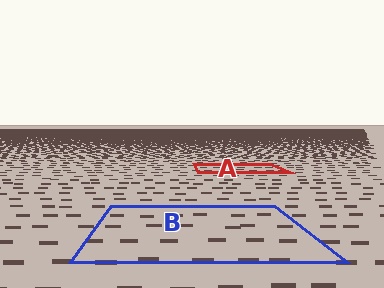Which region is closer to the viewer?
Region B is closer. The texture elements there are larger and more spread out.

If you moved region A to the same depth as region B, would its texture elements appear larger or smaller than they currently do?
They would appear larger. At a closer depth, the same texture elements are projected at a bigger on-screen size.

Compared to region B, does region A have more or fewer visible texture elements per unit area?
Region A has more texture elements per unit area — they are packed more densely because it is farther away.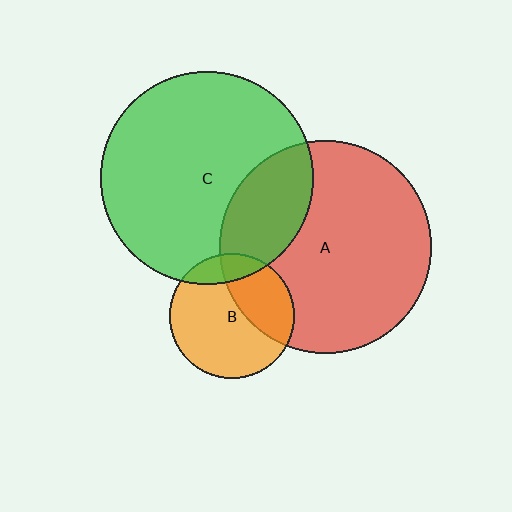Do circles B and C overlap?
Yes.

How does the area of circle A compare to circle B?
Approximately 2.9 times.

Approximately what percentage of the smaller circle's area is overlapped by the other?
Approximately 15%.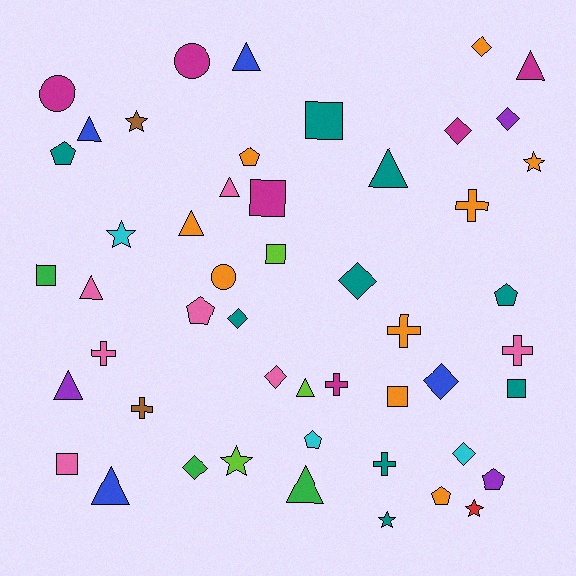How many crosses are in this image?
There are 7 crosses.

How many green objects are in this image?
There are 3 green objects.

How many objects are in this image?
There are 50 objects.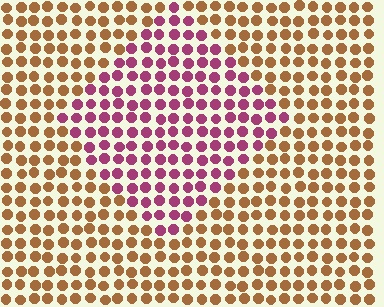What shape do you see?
I see a diamond.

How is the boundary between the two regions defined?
The boundary is defined purely by a slight shift in hue (about 61 degrees). Spacing, size, and orientation are identical on both sides.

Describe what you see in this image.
The image is filled with small brown elements in a uniform arrangement. A diamond-shaped region is visible where the elements are tinted to a slightly different hue, forming a subtle color boundary.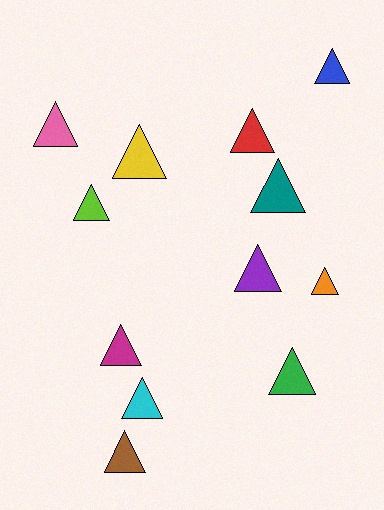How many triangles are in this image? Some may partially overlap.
There are 12 triangles.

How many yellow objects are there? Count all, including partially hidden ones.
There is 1 yellow object.